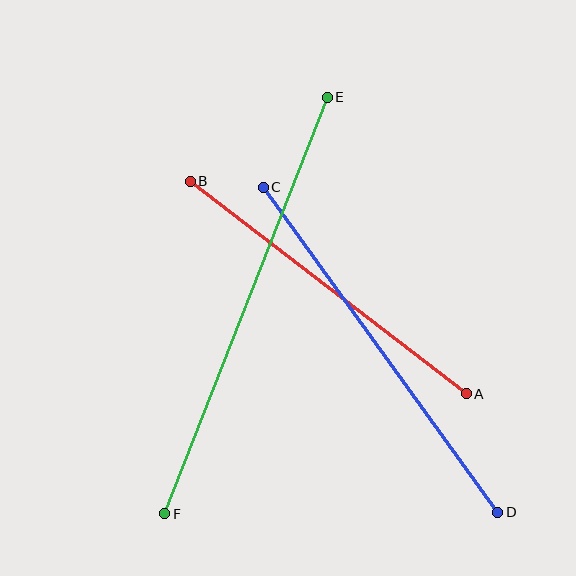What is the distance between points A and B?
The distance is approximately 348 pixels.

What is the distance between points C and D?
The distance is approximately 400 pixels.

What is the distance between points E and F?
The distance is approximately 447 pixels.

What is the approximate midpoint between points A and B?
The midpoint is at approximately (328, 287) pixels.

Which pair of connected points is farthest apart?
Points E and F are farthest apart.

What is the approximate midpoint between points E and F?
The midpoint is at approximately (246, 305) pixels.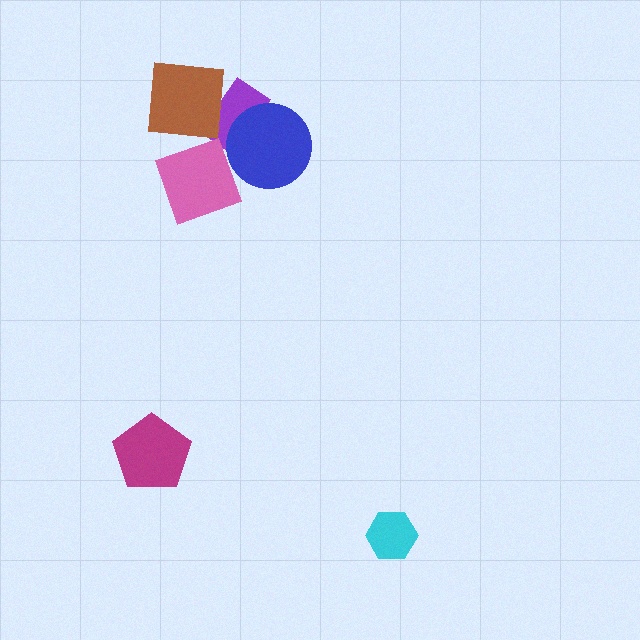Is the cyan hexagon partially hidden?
No, no other shape covers it.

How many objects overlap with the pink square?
0 objects overlap with the pink square.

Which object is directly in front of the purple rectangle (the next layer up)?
The blue circle is directly in front of the purple rectangle.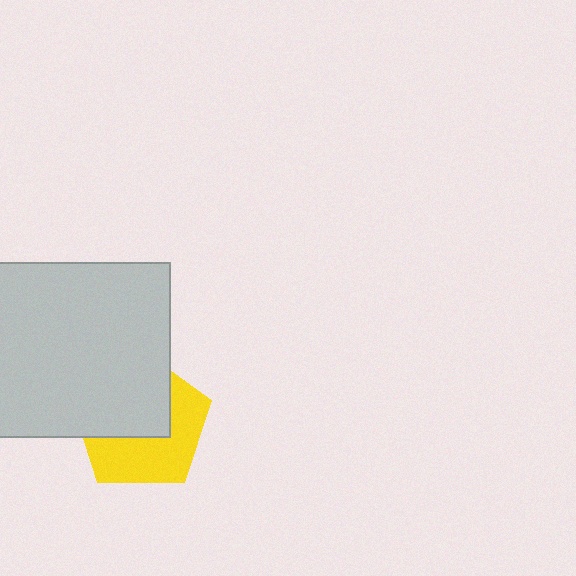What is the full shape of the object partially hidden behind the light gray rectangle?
The partially hidden object is a yellow pentagon.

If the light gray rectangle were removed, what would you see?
You would see the complete yellow pentagon.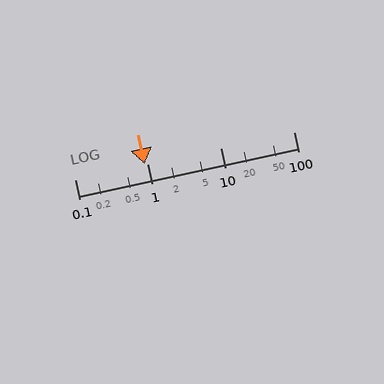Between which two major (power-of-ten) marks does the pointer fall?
The pointer is between 0.1 and 1.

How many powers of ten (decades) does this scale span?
The scale spans 3 decades, from 0.1 to 100.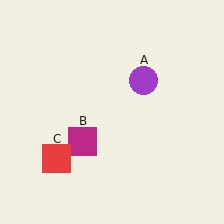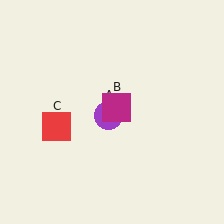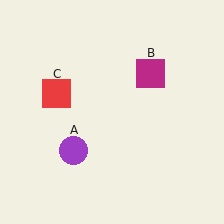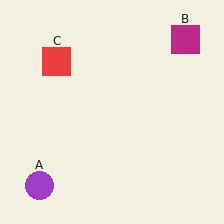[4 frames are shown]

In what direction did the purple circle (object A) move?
The purple circle (object A) moved down and to the left.